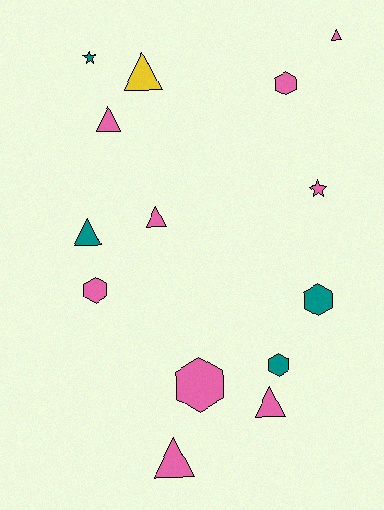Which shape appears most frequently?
Triangle, with 7 objects.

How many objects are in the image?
There are 14 objects.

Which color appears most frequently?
Pink, with 9 objects.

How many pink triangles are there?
There are 5 pink triangles.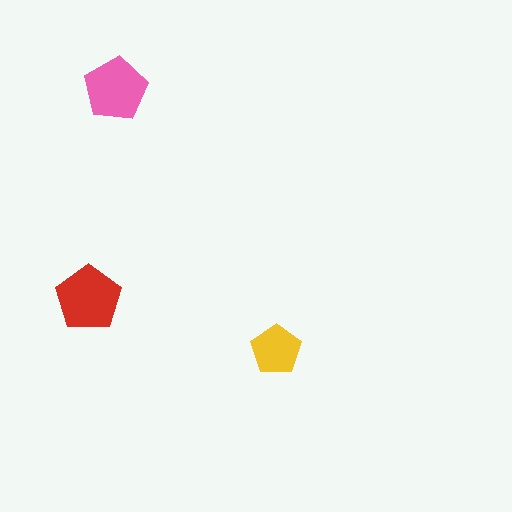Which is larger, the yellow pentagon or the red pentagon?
The red one.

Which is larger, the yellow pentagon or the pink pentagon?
The pink one.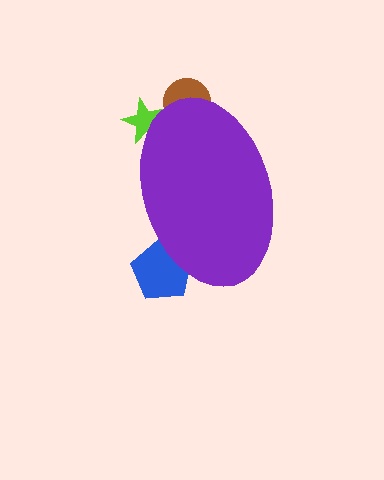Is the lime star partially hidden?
Yes, the lime star is partially hidden behind the purple ellipse.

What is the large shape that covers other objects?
A purple ellipse.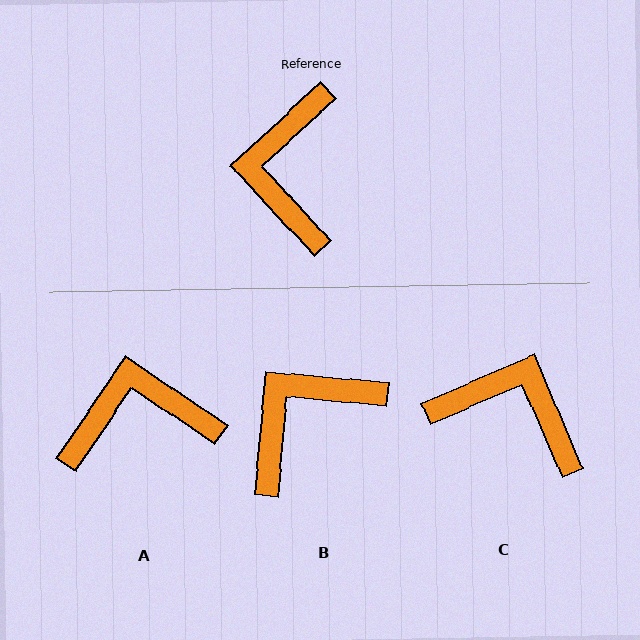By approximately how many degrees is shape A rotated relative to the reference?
Approximately 77 degrees clockwise.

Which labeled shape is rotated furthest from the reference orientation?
C, about 109 degrees away.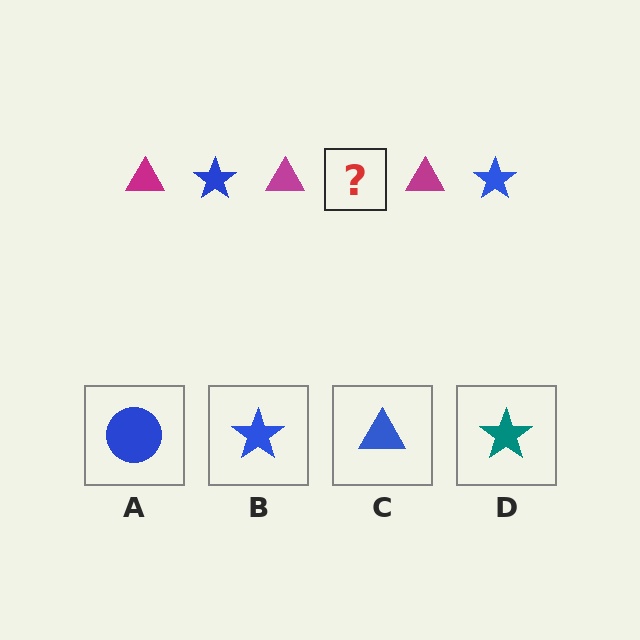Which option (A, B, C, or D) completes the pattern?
B.